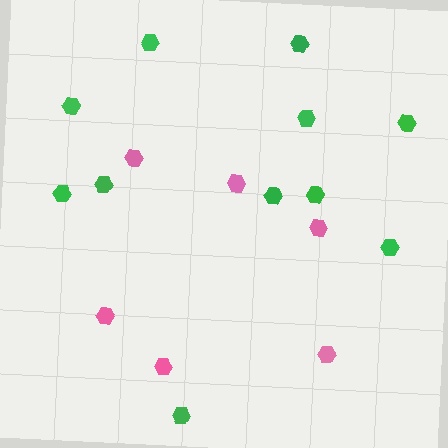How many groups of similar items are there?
There are 2 groups: one group of pink hexagons (6) and one group of green hexagons (11).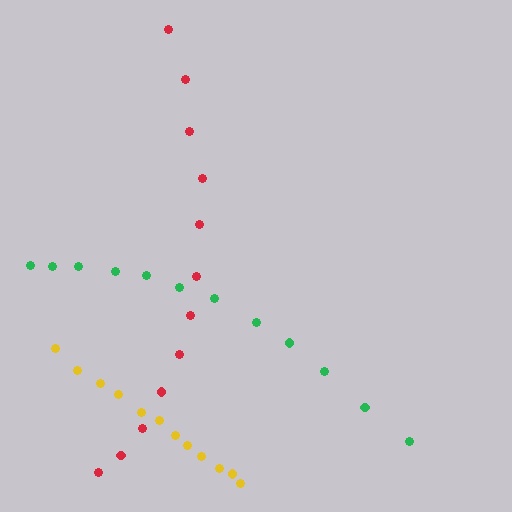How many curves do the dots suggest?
There are 3 distinct paths.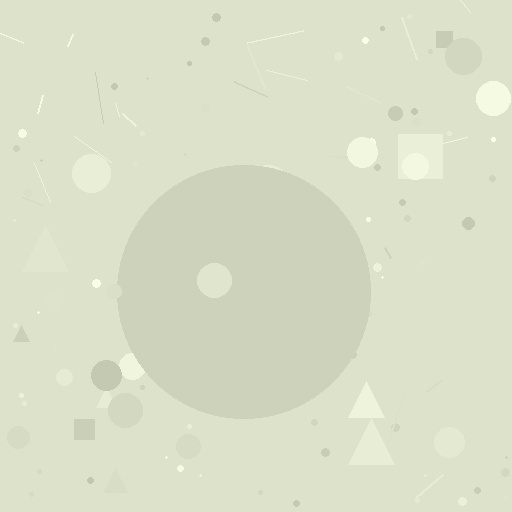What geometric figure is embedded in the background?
A circle is embedded in the background.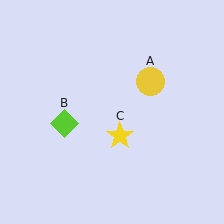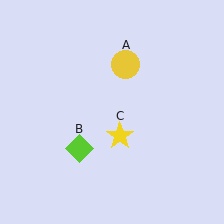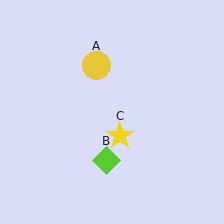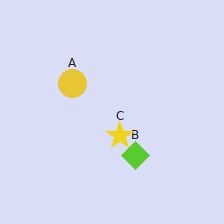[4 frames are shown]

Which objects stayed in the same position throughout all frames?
Yellow star (object C) remained stationary.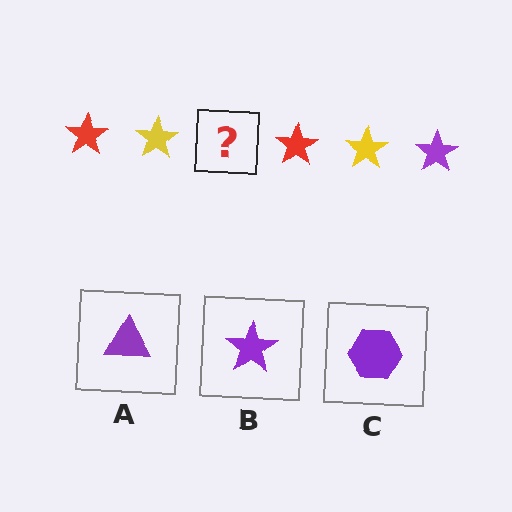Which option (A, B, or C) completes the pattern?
B.